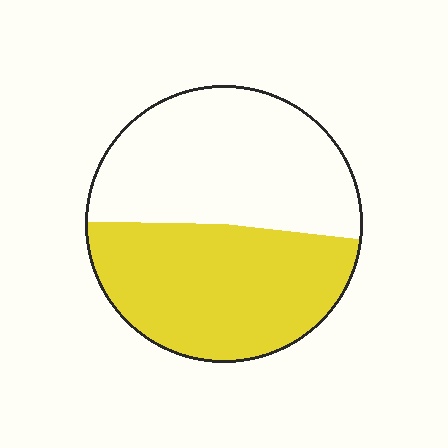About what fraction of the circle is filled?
About one half (1/2).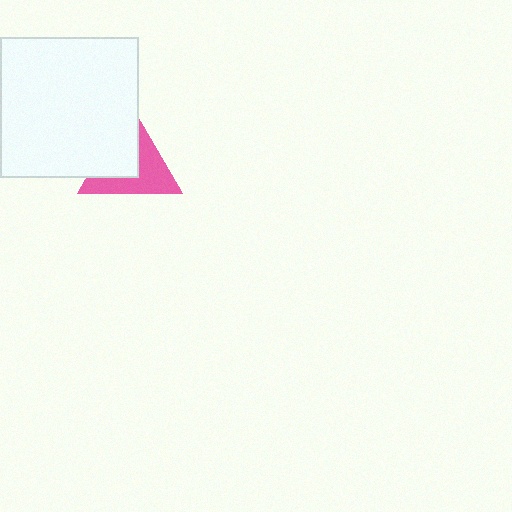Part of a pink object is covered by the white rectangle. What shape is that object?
It is a triangle.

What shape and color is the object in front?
The object in front is a white rectangle.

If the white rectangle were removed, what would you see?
You would see the complete pink triangle.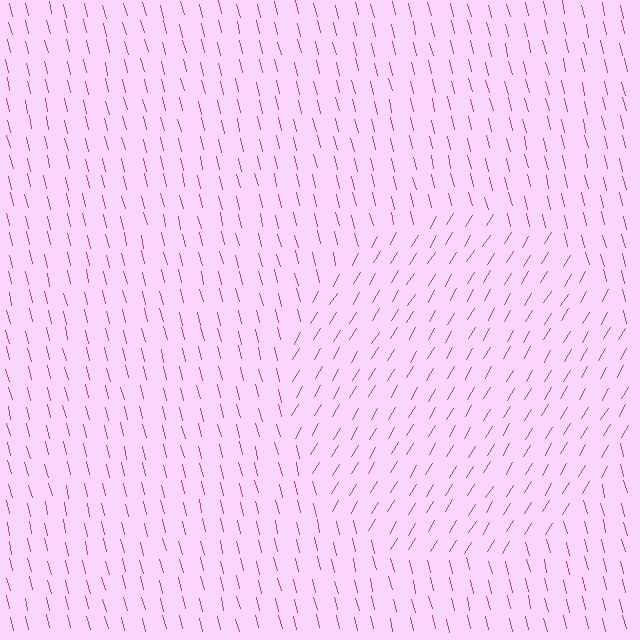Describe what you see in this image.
The image is filled with small magenta line segments. A circle region in the image has lines oriented differently from the surrounding lines, creating a visible texture boundary.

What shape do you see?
I see a circle.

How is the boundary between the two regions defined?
The boundary is defined purely by a change in line orientation (approximately 45 degrees difference). All lines are the same color and thickness.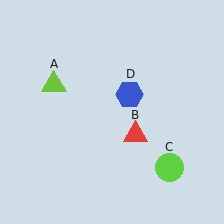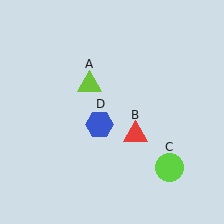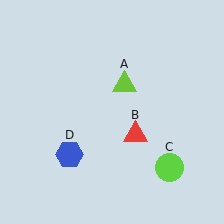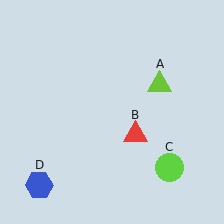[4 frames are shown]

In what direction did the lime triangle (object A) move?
The lime triangle (object A) moved right.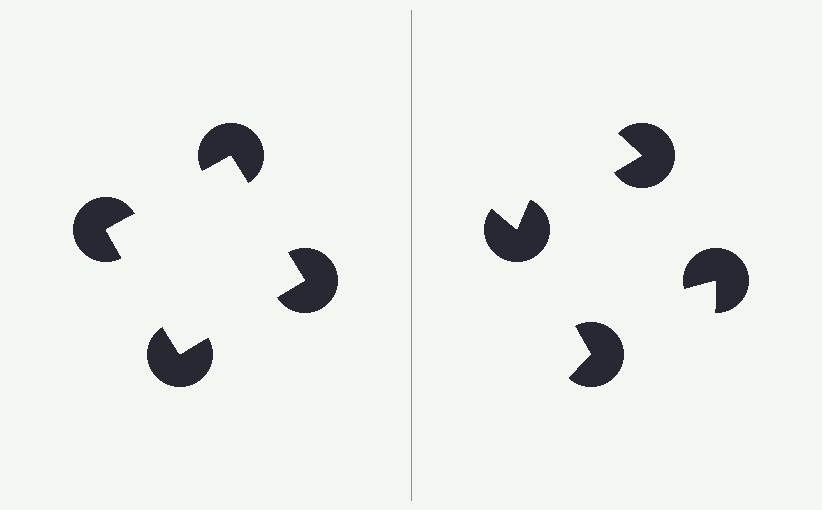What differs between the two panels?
The pac-man discs are positioned identically on both sides; only the wedge orientations differ. On the left they align to a square; on the right they are misaligned.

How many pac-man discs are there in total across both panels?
8 — 4 on each side.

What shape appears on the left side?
An illusory square.